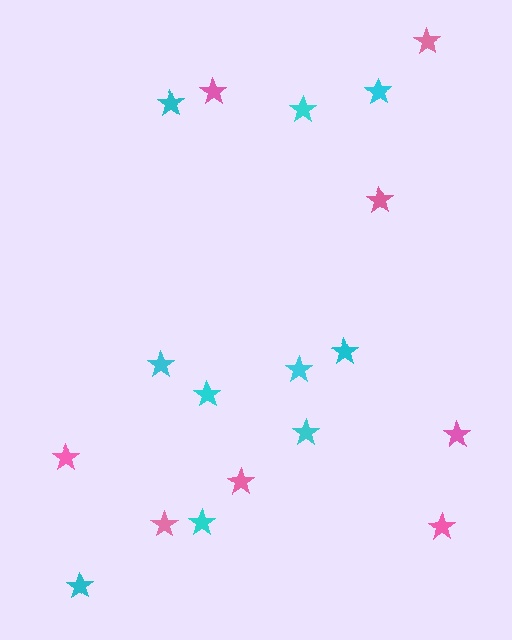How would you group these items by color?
There are 2 groups: one group of pink stars (8) and one group of cyan stars (10).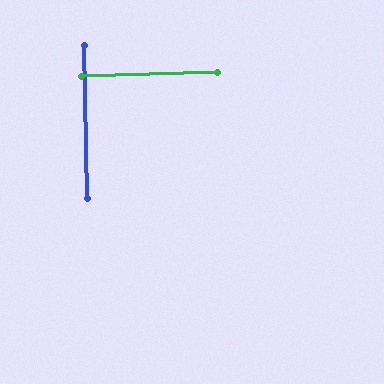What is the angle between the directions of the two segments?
Approximately 89 degrees.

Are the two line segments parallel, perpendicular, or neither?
Perpendicular — they meet at approximately 89°.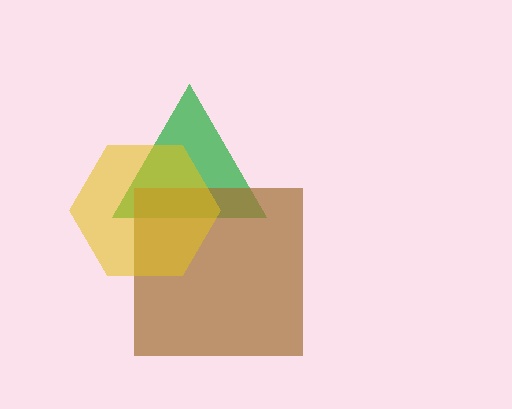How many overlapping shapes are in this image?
There are 3 overlapping shapes in the image.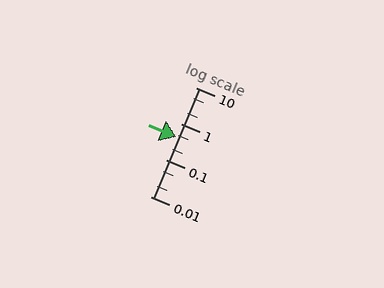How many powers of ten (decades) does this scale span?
The scale spans 3 decades, from 0.01 to 10.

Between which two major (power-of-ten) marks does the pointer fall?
The pointer is between 0.1 and 1.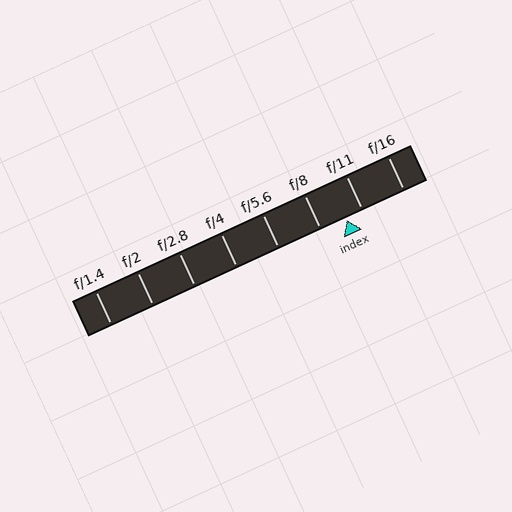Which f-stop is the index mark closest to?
The index mark is closest to f/11.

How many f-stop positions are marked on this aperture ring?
There are 8 f-stop positions marked.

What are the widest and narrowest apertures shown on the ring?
The widest aperture shown is f/1.4 and the narrowest is f/16.